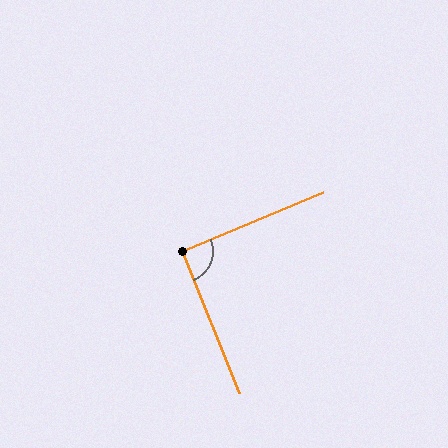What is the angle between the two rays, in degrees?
Approximately 91 degrees.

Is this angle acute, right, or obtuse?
It is approximately a right angle.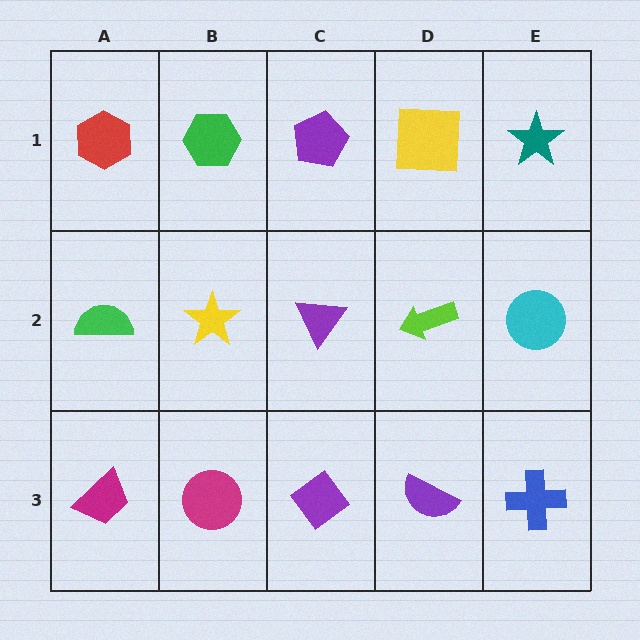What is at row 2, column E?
A cyan circle.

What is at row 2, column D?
A lime arrow.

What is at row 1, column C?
A purple pentagon.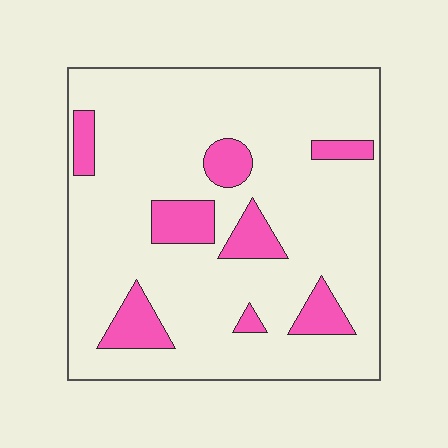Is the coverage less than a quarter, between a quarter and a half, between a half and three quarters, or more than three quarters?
Less than a quarter.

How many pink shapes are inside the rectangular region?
8.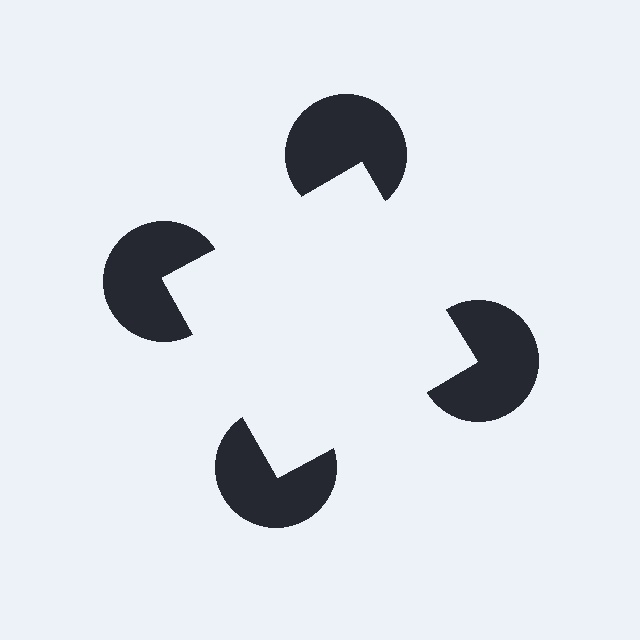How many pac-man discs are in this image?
There are 4 — one at each vertex of the illusory square.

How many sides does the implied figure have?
4 sides.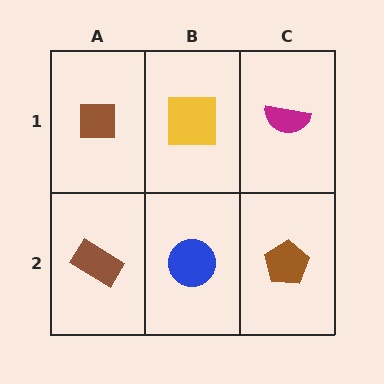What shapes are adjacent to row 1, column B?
A blue circle (row 2, column B), a brown square (row 1, column A), a magenta semicircle (row 1, column C).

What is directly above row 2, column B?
A yellow square.